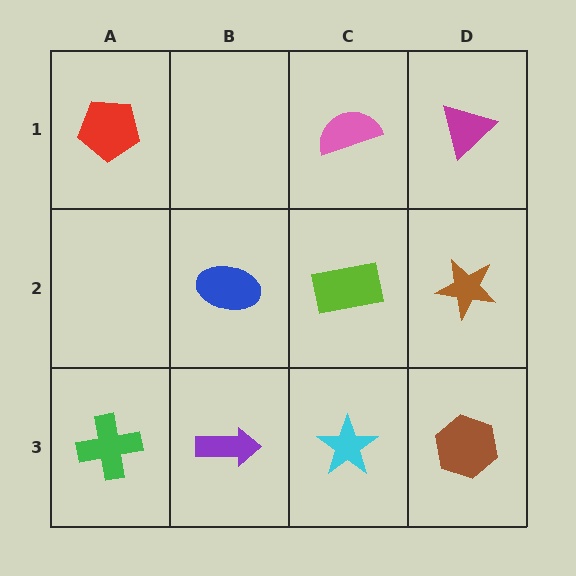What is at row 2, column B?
A blue ellipse.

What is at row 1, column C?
A pink semicircle.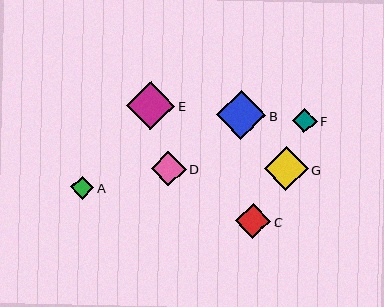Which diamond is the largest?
Diamond B is the largest with a size of approximately 50 pixels.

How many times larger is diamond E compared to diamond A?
Diamond E is approximately 2.1 times the size of diamond A.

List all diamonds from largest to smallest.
From largest to smallest: B, E, G, D, C, F, A.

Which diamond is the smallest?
Diamond A is the smallest with a size of approximately 23 pixels.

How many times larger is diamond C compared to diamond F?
Diamond C is approximately 1.4 times the size of diamond F.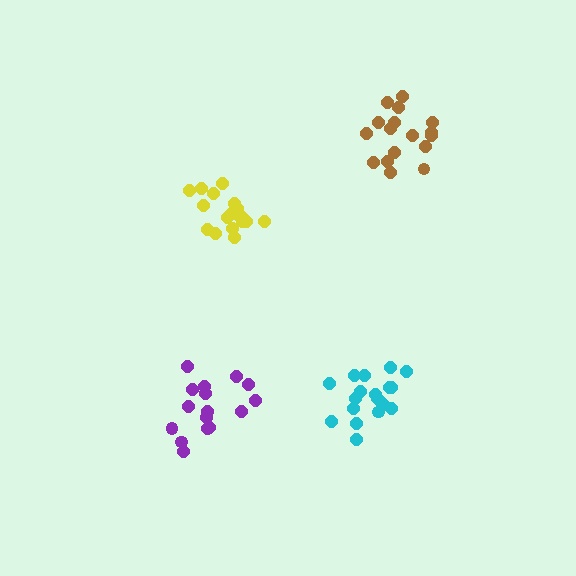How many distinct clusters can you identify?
There are 4 distinct clusters.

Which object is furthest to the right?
The brown cluster is rightmost.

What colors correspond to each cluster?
The clusters are colored: purple, cyan, brown, yellow.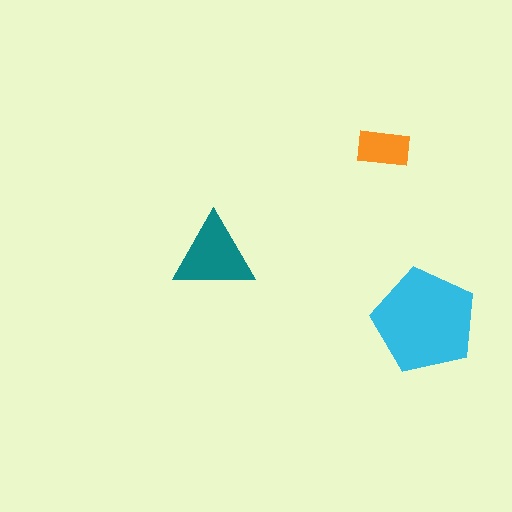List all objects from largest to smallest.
The cyan pentagon, the teal triangle, the orange rectangle.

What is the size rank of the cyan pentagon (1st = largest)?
1st.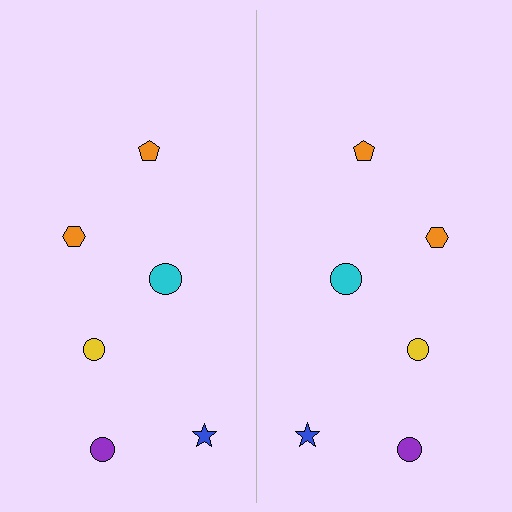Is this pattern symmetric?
Yes, this pattern has bilateral (reflection) symmetry.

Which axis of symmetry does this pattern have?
The pattern has a vertical axis of symmetry running through the center of the image.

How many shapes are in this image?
There are 12 shapes in this image.